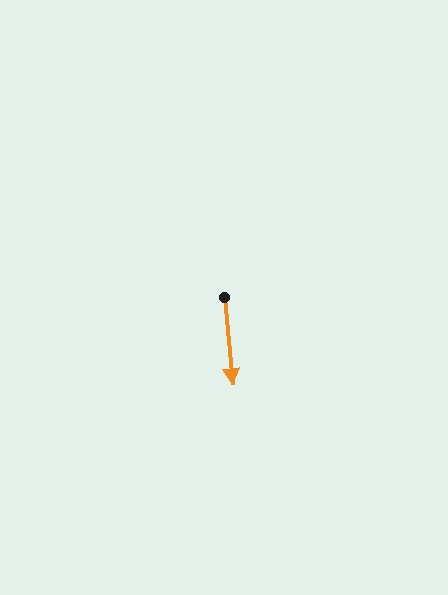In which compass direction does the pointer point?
South.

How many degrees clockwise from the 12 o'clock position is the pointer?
Approximately 175 degrees.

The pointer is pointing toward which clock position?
Roughly 6 o'clock.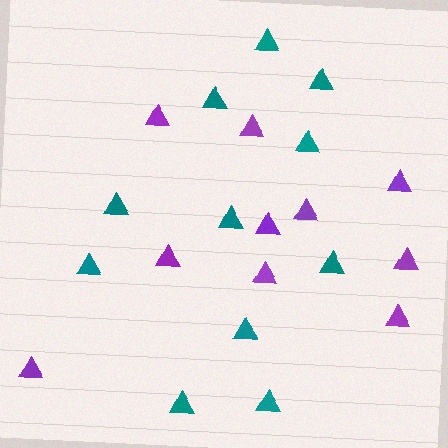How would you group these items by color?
There are 2 groups: one group of teal triangles (11) and one group of purple triangles (10).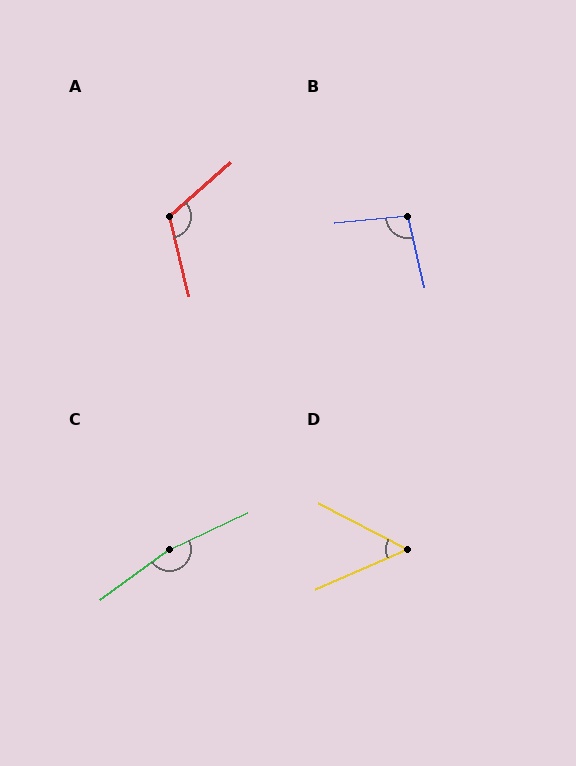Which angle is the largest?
C, at approximately 169 degrees.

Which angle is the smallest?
D, at approximately 51 degrees.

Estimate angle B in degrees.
Approximately 97 degrees.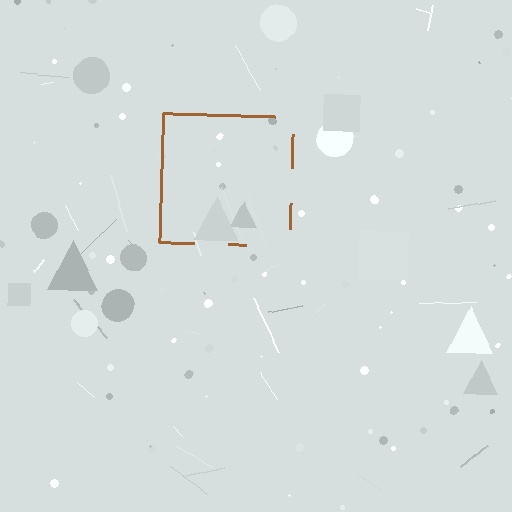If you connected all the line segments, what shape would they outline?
They would outline a square.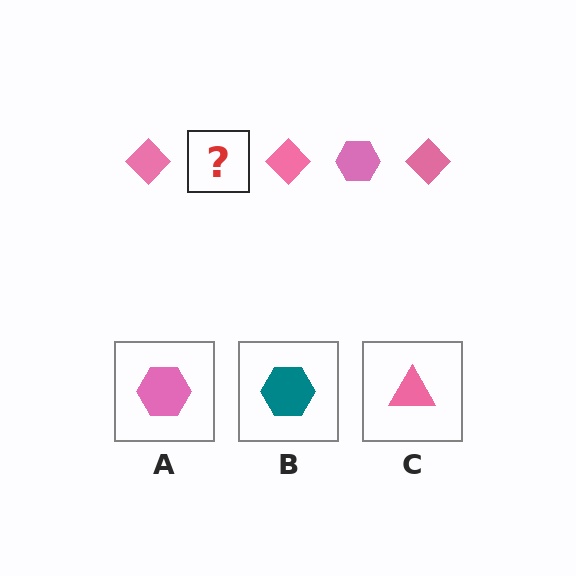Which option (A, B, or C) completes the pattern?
A.